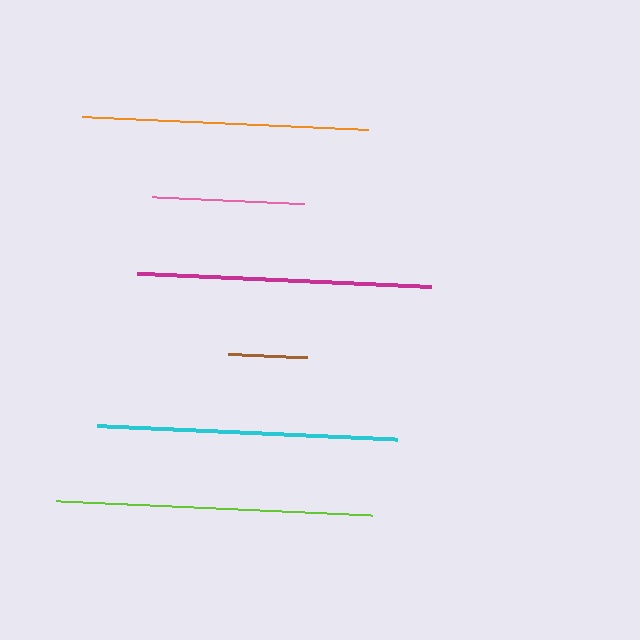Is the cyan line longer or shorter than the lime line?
The lime line is longer than the cyan line.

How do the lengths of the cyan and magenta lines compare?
The cyan and magenta lines are approximately the same length.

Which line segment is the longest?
The lime line is the longest at approximately 317 pixels.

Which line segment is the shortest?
The brown line is the shortest at approximately 78 pixels.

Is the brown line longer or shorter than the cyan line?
The cyan line is longer than the brown line.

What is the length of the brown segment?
The brown segment is approximately 78 pixels long.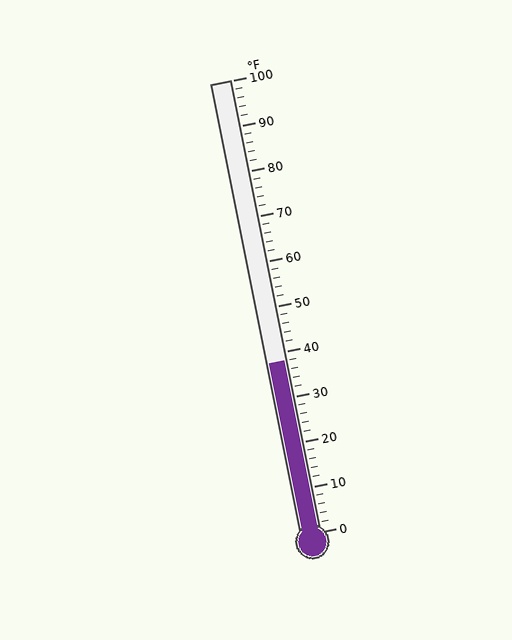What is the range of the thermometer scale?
The thermometer scale ranges from 0°F to 100°F.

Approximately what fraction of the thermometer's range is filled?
The thermometer is filled to approximately 40% of its range.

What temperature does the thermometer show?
The thermometer shows approximately 38°F.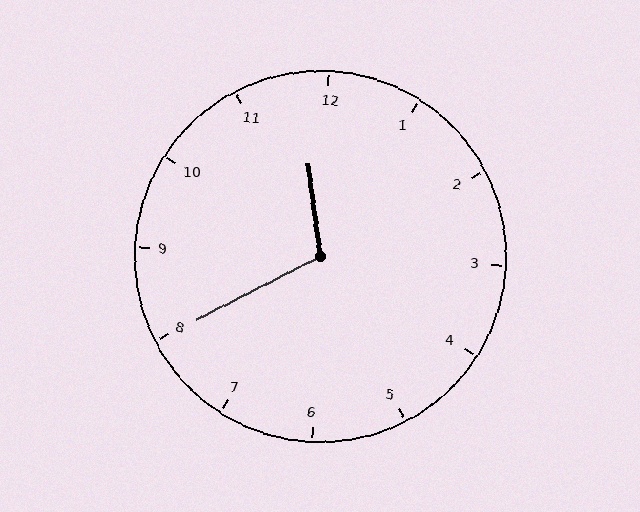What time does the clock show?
11:40.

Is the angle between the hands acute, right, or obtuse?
It is obtuse.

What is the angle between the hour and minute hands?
Approximately 110 degrees.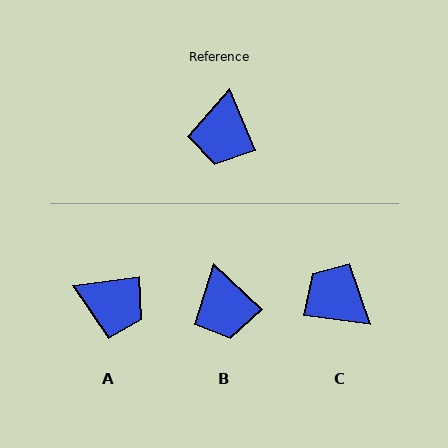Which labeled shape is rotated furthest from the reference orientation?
C, about 120 degrees away.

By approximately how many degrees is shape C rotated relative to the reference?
Approximately 120 degrees clockwise.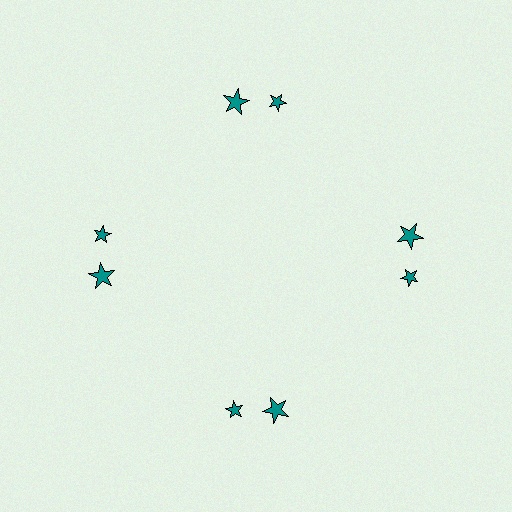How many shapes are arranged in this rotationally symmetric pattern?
There are 8 shapes, arranged in 4 groups of 2.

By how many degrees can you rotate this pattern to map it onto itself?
The pattern maps onto itself every 90 degrees of rotation.